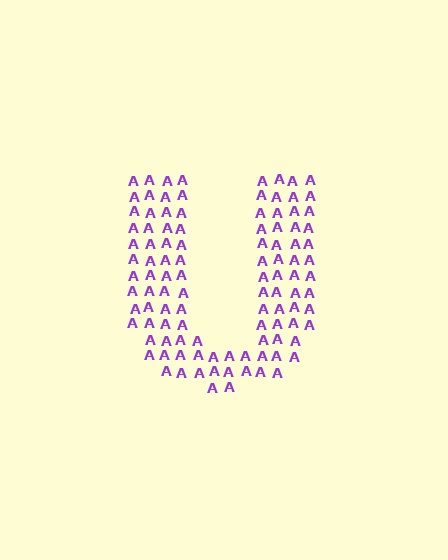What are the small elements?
The small elements are letter A's.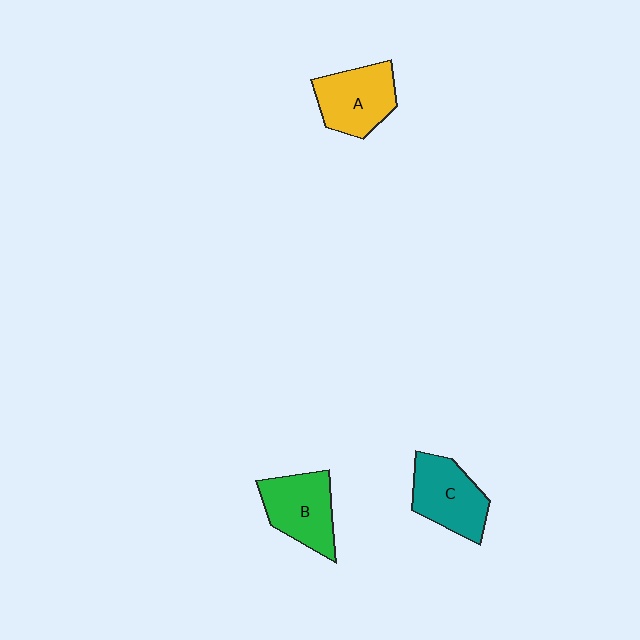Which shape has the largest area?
Shape C (teal).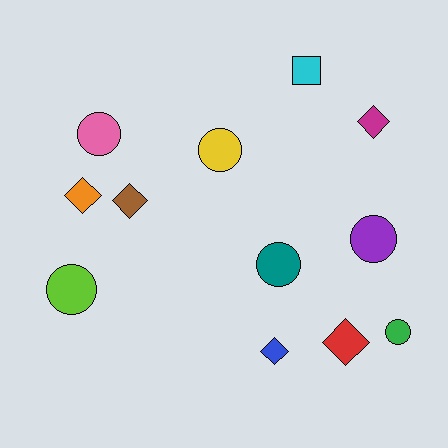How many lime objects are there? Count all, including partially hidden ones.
There is 1 lime object.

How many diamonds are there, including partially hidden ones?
There are 5 diamonds.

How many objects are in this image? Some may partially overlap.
There are 12 objects.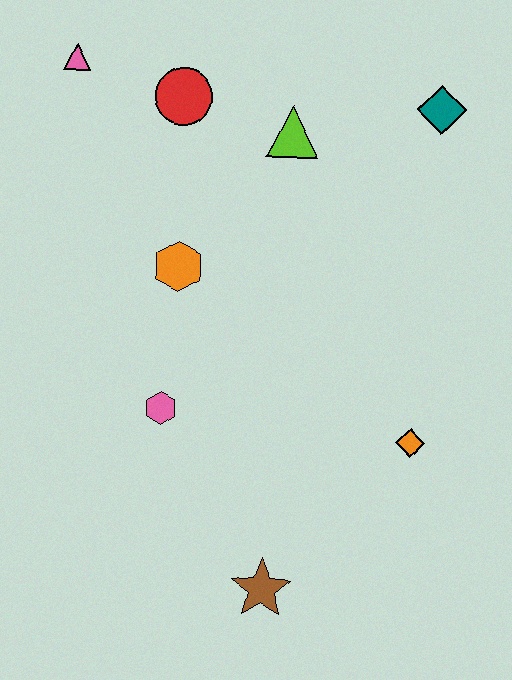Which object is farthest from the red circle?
The brown star is farthest from the red circle.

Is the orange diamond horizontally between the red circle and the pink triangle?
No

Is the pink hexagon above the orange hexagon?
No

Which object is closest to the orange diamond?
The brown star is closest to the orange diamond.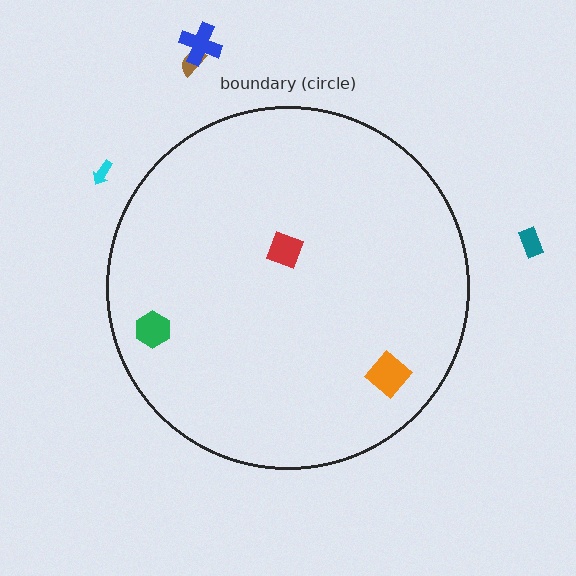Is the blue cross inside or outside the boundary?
Outside.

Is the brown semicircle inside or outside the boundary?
Outside.